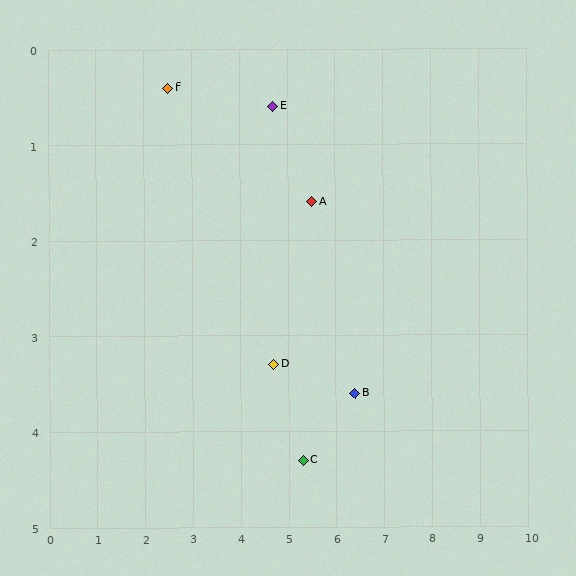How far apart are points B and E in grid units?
Points B and E are about 3.4 grid units apart.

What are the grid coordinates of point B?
Point B is at approximately (6.4, 3.6).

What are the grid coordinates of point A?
Point A is at approximately (5.5, 1.6).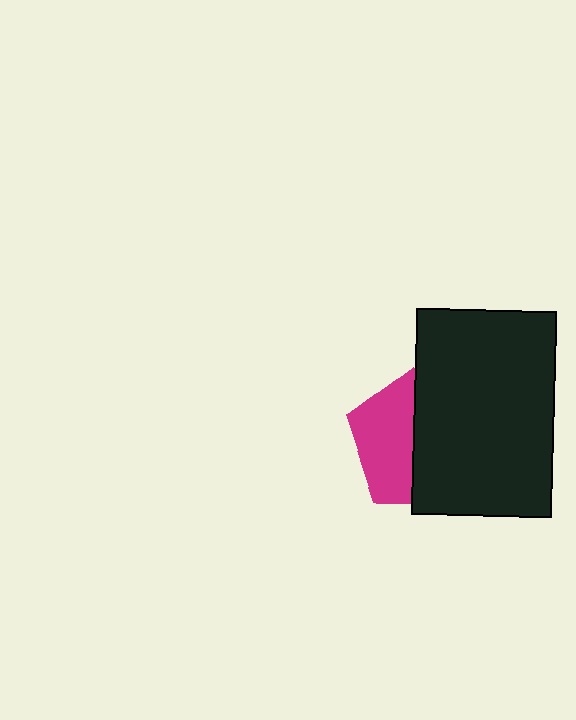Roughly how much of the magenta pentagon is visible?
A small part of it is visible (roughly 42%).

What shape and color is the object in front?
The object in front is a black rectangle.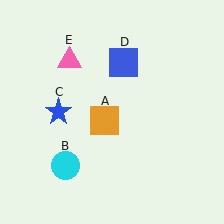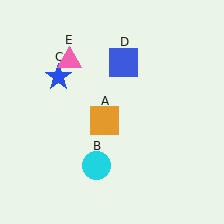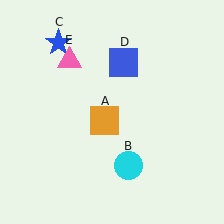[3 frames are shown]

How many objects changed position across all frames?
2 objects changed position: cyan circle (object B), blue star (object C).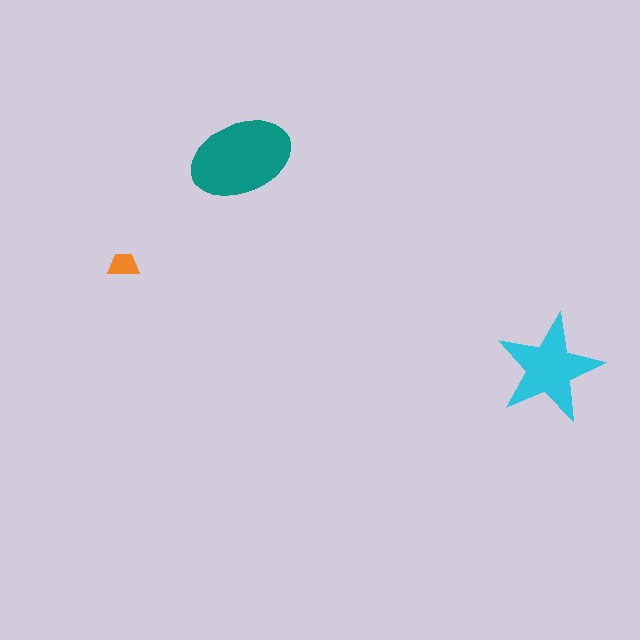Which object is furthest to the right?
The cyan star is rightmost.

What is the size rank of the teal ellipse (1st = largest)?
1st.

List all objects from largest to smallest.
The teal ellipse, the cyan star, the orange trapezoid.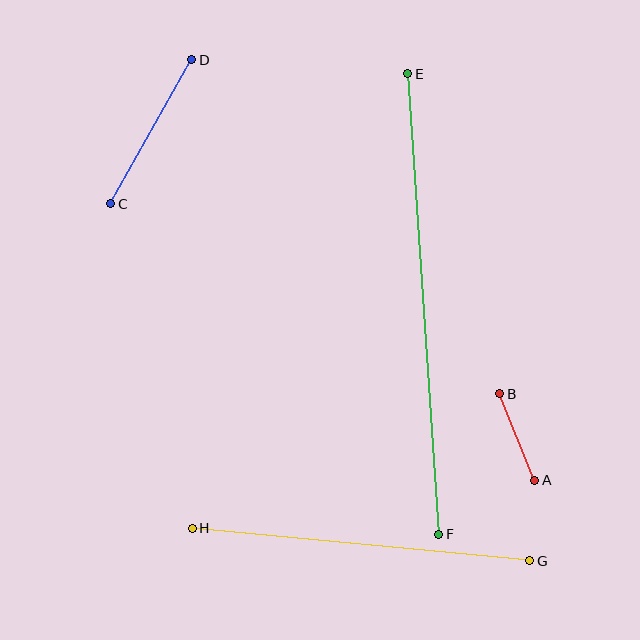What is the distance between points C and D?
The distance is approximately 165 pixels.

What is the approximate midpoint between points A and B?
The midpoint is at approximately (517, 437) pixels.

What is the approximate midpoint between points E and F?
The midpoint is at approximately (423, 304) pixels.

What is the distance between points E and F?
The distance is approximately 461 pixels.